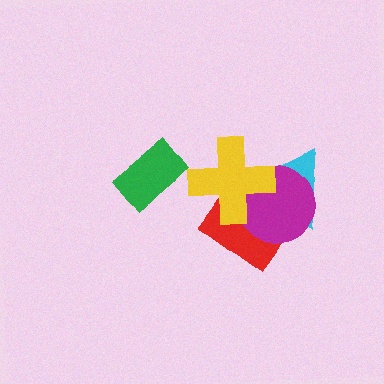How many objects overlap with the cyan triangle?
3 objects overlap with the cyan triangle.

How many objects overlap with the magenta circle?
3 objects overlap with the magenta circle.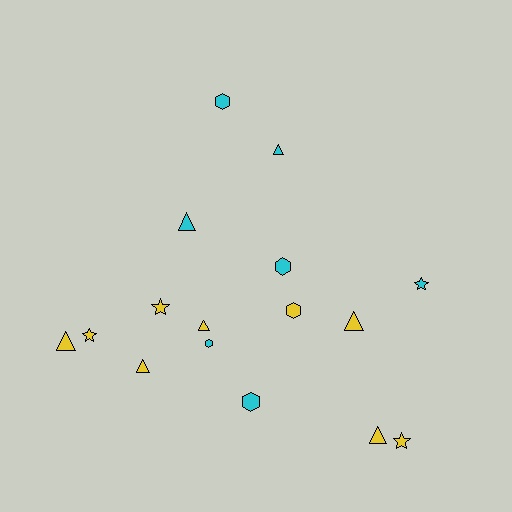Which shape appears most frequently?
Triangle, with 7 objects.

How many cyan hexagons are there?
There are 4 cyan hexagons.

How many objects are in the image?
There are 16 objects.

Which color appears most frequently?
Yellow, with 9 objects.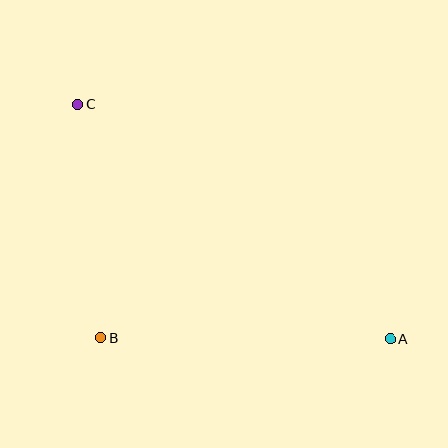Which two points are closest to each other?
Points B and C are closest to each other.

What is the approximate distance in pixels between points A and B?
The distance between A and B is approximately 290 pixels.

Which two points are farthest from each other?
Points A and C are farthest from each other.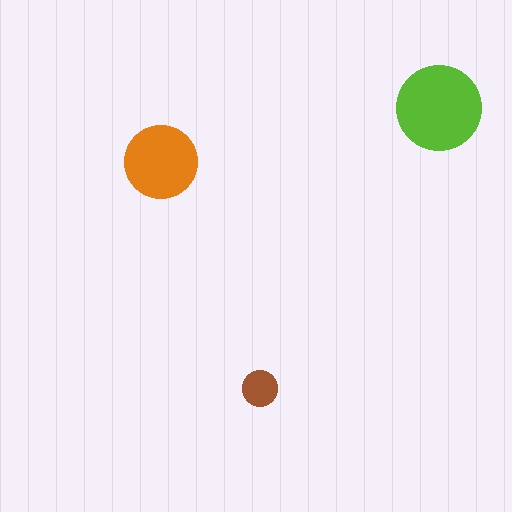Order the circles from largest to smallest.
the lime one, the orange one, the brown one.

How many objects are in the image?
There are 3 objects in the image.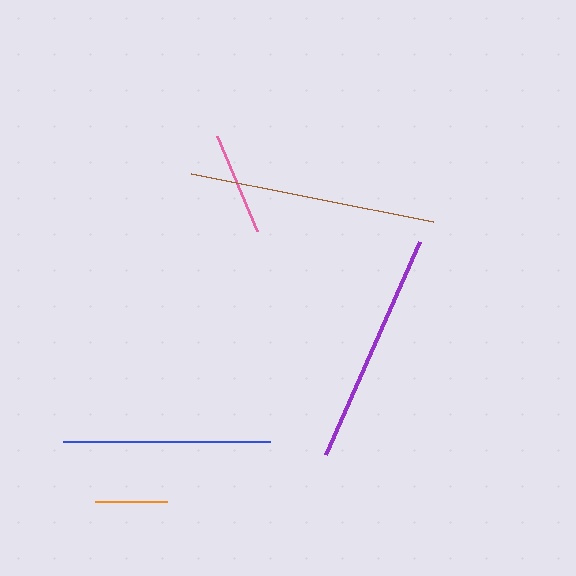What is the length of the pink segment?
The pink segment is approximately 102 pixels long.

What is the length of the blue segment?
The blue segment is approximately 206 pixels long.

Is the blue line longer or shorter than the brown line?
The brown line is longer than the blue line.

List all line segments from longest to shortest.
From longest to shortest: brown, purple, blue, pink, orange.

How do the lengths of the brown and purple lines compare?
The brown and purple lines are approximately the same length.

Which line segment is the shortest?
The orange line is the shortest at approximately 72 pixels.